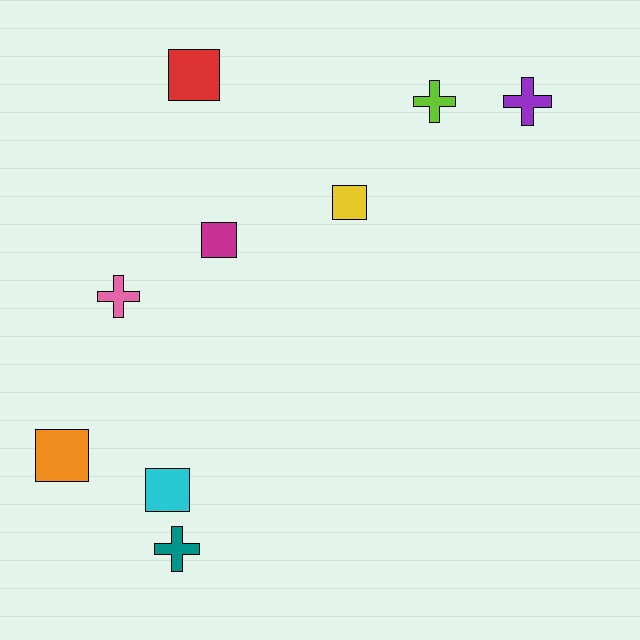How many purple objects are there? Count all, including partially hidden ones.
There is 1 purple object.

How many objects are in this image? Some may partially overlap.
There are 9 objects.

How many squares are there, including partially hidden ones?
There are 5 squares.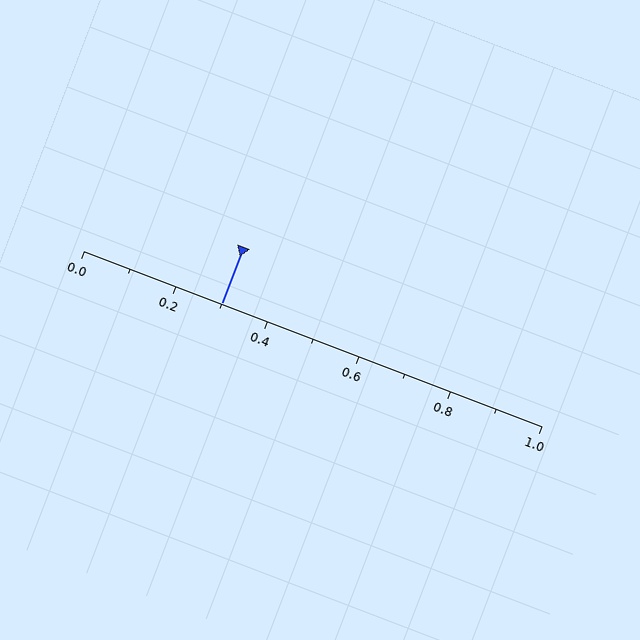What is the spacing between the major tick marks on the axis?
The major ticks are spaced 0.2 apart.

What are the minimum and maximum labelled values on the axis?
The axis runs from 0.0 to 1.0.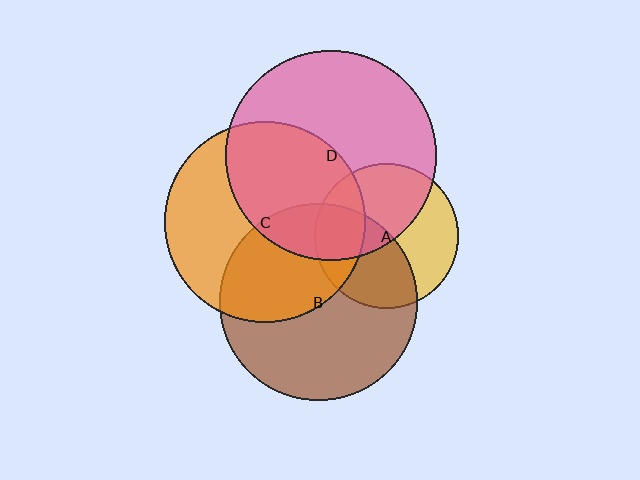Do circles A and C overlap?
Yes.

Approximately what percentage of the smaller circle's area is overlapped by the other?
Approximately 25%.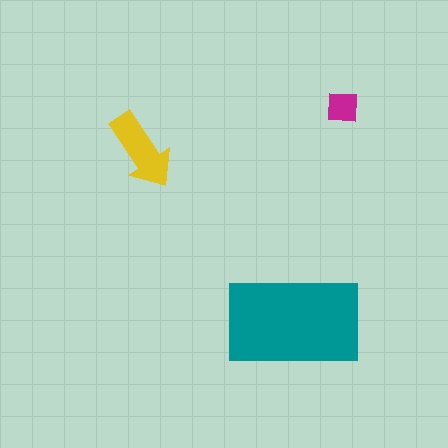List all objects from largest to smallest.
The teal rectangle, the yellow arrow, the magenta square.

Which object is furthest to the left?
The yellow arrow is leftmost.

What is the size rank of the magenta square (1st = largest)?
3rd.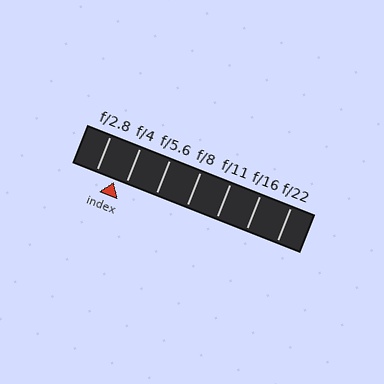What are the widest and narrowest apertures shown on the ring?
The widest aperture shown is f/2.8 and the narrowest is f/22.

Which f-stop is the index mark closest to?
The index mark is closest to f/4.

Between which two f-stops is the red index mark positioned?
The index mark is between f/2.8 and f/4.